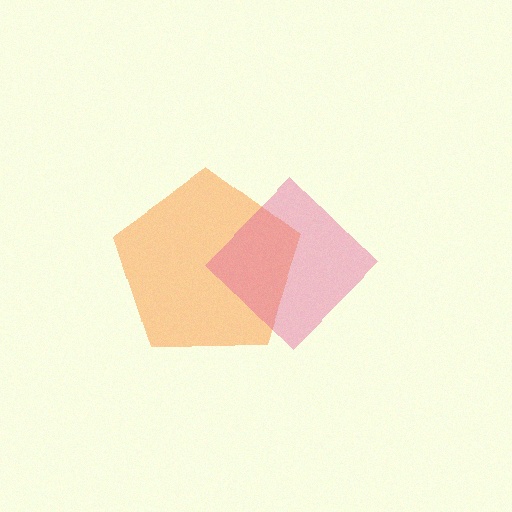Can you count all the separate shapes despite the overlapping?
Yes, there are 2 separate shapes.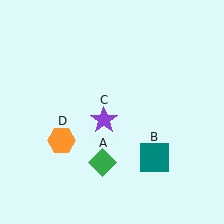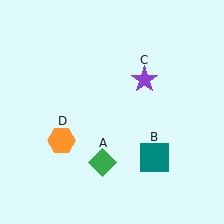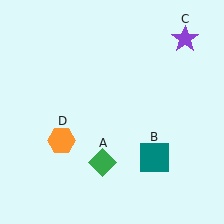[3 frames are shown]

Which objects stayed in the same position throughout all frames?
Green diamond (object A) and teal square (object B) and orange hexagon (object D) remained stationary.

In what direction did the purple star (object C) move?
The purple star (object C) moved up and to the right.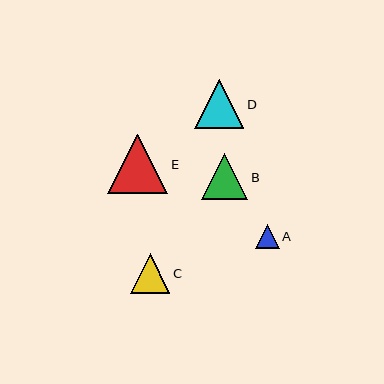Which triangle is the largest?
Triangle E is the largest with a size of approximately 60 pixels.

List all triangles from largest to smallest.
From largest to smallest: E, D, B, C, A.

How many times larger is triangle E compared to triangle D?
Triangle E is approximately 1.2 times the size of triangle D.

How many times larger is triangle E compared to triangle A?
Triangle E is approximately 2.5 times the size of triangle A.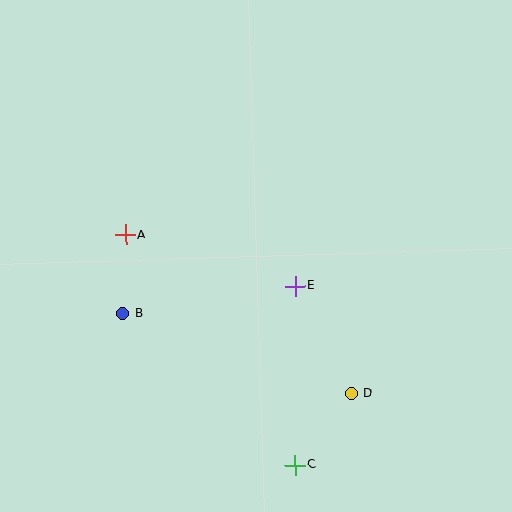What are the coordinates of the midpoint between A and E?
The midpoint between A and E is at (210, 261).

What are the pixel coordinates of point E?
Point E is at (295, 286).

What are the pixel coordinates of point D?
Point D is at (351, 393).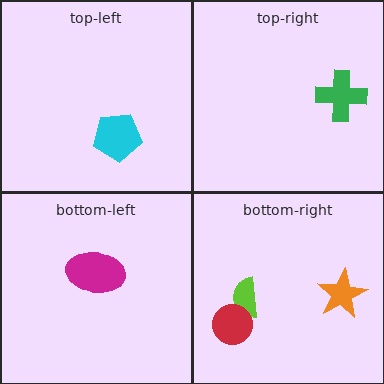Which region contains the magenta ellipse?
The bottom-left region.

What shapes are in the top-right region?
The green cross.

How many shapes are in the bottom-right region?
3.